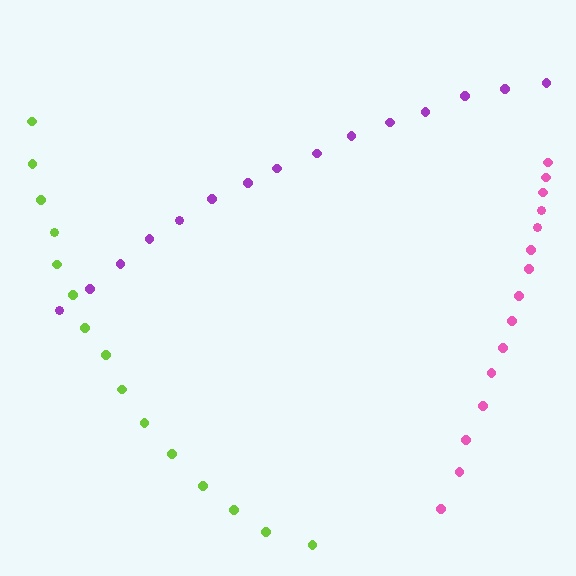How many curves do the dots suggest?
There are 3 distinct paths.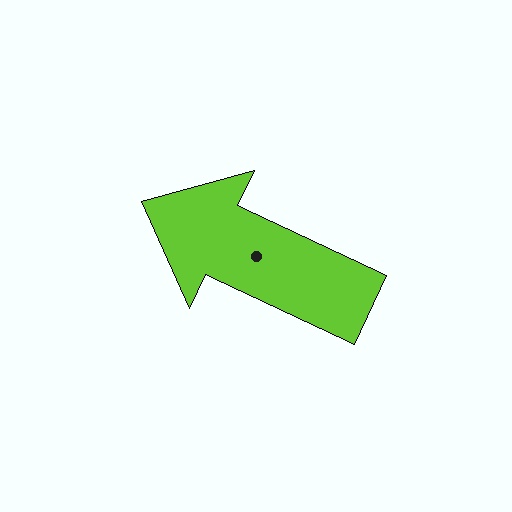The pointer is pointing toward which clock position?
Roughly 10 o'clock.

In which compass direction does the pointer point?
Northwest.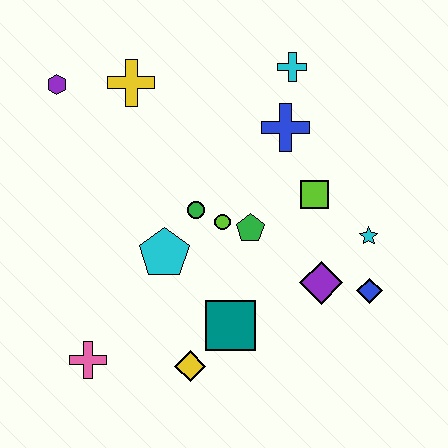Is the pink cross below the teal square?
Yes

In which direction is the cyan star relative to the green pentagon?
The cyan star is to the right of the green pentagon.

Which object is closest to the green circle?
The lime circle is closest to the green circle.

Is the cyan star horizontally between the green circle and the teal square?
No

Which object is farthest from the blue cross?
The pink cross is farthest from the blue cross.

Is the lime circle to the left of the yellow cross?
No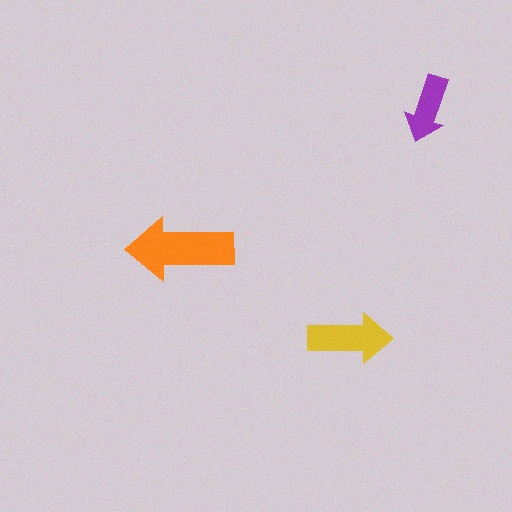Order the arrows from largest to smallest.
the orange one, the yellow one, the purple one.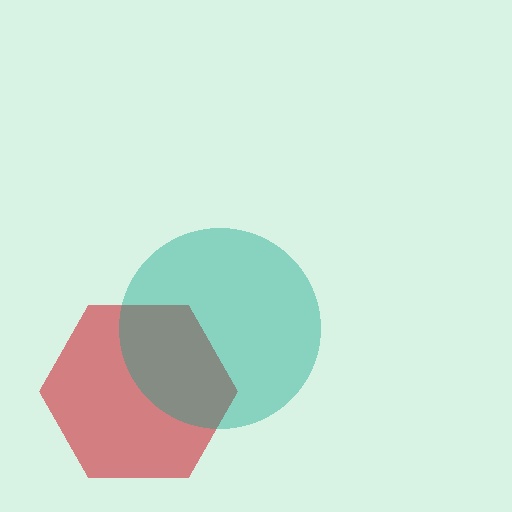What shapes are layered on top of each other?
The layered shapes are: a red hexagon, a teal circle.